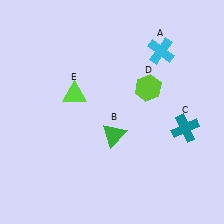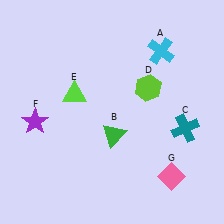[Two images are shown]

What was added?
A purple star (F), a pink diamond (G) were added in Image 2.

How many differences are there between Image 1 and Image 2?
There are 2 differences between the two images.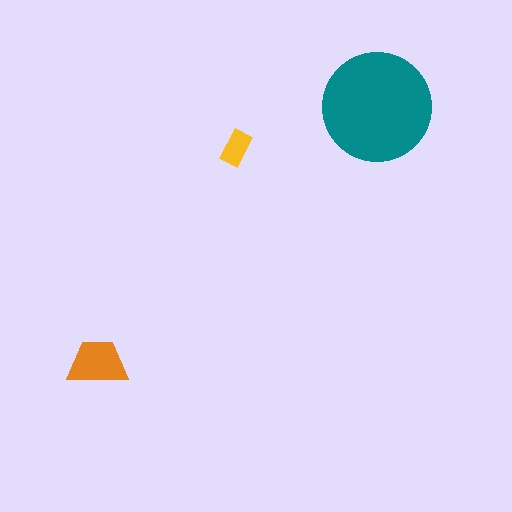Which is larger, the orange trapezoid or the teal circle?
The teal circle.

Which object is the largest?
The teal circle.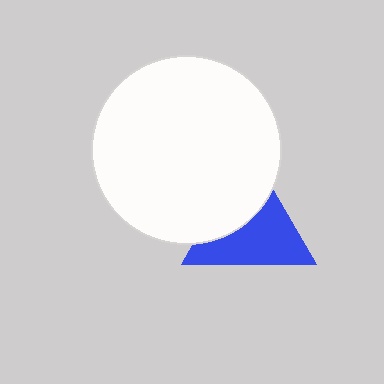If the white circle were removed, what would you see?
You would see the complete blue triangle.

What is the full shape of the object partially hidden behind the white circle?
The partially hidden object is a blue triangle.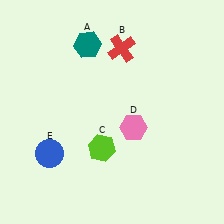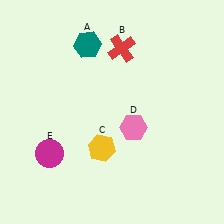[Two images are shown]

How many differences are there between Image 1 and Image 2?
There are 2 differences between the two images.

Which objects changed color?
C changed from lime to yellow. E changed from blue to magenta.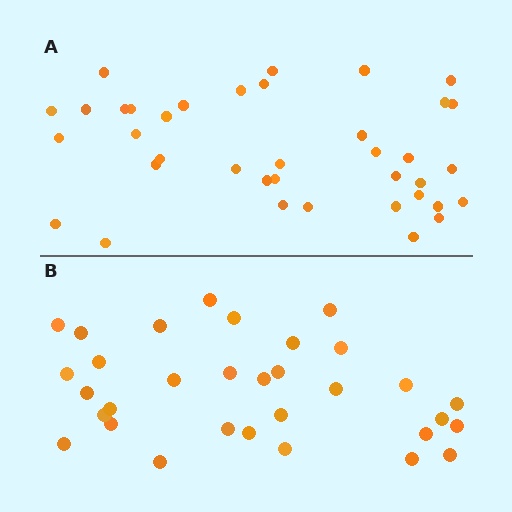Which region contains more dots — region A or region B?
Region A (the top region) has more dots.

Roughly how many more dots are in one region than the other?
Region A has about 6 more dots than region B.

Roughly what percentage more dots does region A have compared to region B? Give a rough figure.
About 20% more.